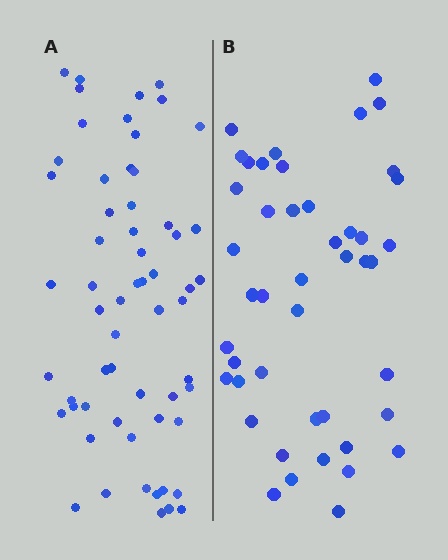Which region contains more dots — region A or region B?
Region A (the left region) has more dots.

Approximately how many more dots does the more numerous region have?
Region A has approximately 15 more dots than region B.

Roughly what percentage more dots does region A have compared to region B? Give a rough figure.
About 35% more.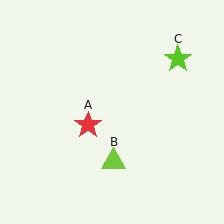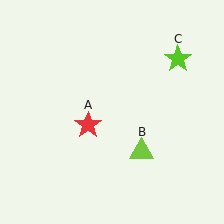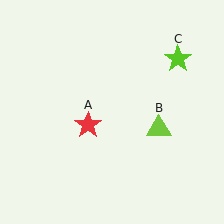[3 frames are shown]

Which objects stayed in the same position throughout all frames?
Red star (object A) and lime star (object C) remained stationary.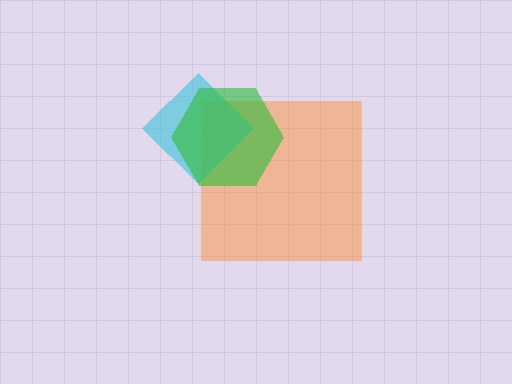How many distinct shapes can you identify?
There are 3 distinct shapes: an orange square, a cyan diamond, a green hexagon.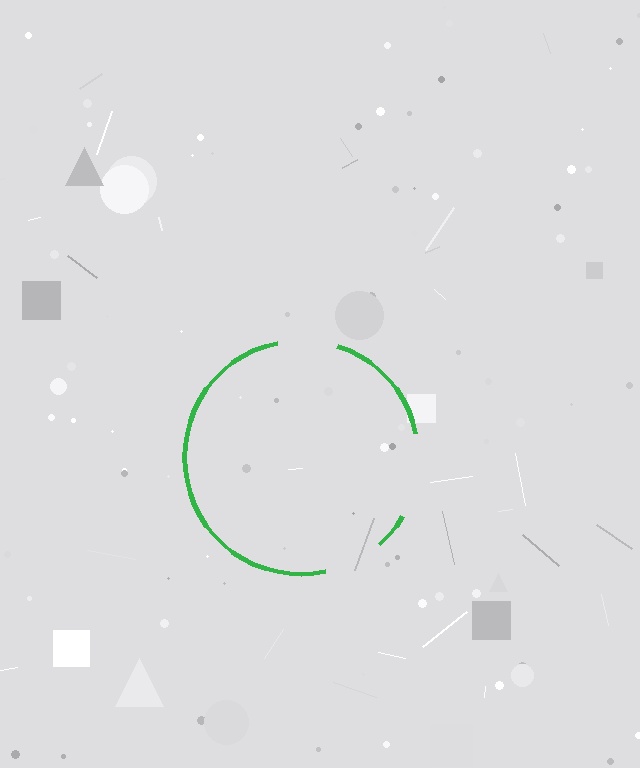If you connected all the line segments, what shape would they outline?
They would outline a circle.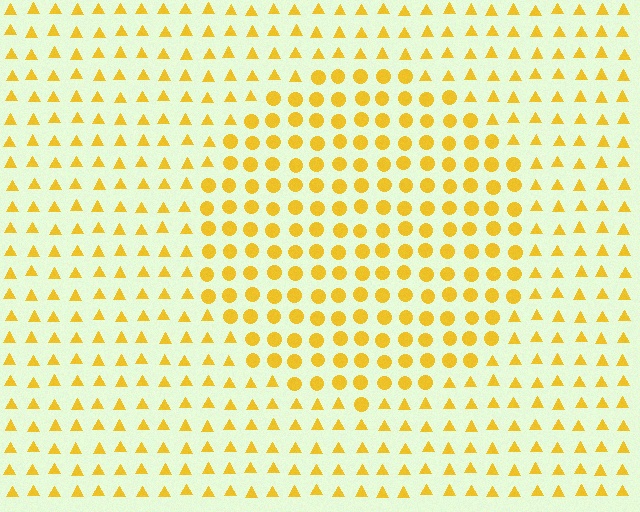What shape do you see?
I see a circle.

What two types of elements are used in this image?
The image uses circles inside the circle region and triangles outside it.